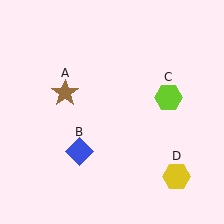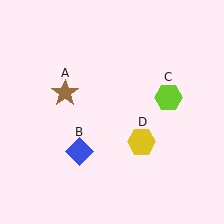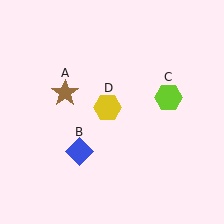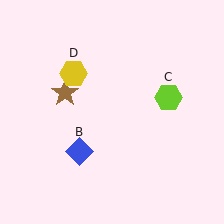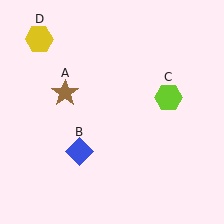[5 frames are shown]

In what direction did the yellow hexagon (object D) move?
The yellow hexagon (object D) moved up and to the left.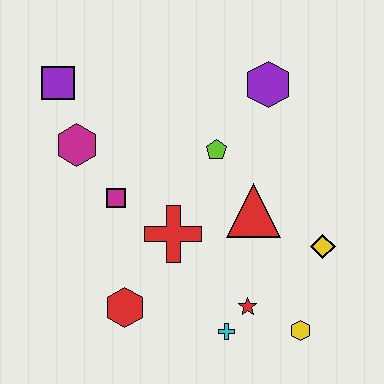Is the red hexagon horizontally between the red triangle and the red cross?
No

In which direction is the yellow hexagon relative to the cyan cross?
The yellow hexagon is to the right of the cyan cross.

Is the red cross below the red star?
No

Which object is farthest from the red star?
The purple square is farthest from the red star.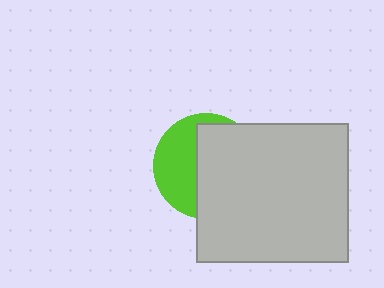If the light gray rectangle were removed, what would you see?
You would see the complete lime circle.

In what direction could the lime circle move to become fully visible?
The lime circle could move left. That would shift it out from behind the light gray rectangle entirely.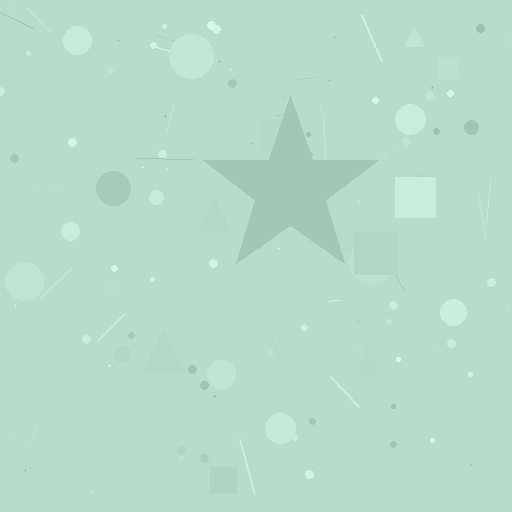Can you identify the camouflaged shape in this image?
The camouflaged shape is a star.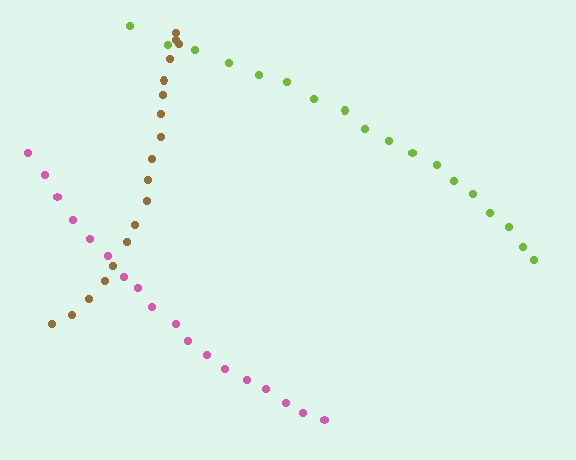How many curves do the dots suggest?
There are 3 distinct paths.